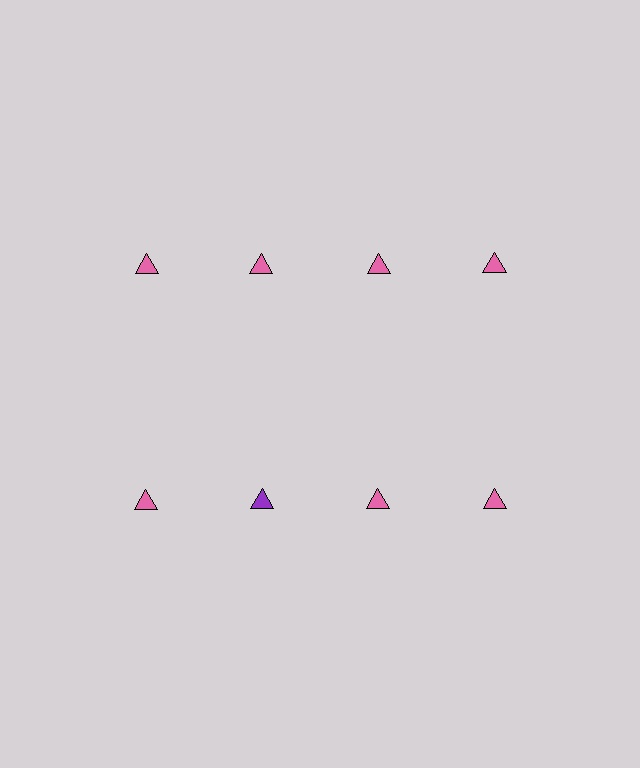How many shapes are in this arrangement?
There are 8 shapes arranged in a grid pattern.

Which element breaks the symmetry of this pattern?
The purple triangle in the second row, second from left column breaks the symmetry. All other shapes are pink triangles.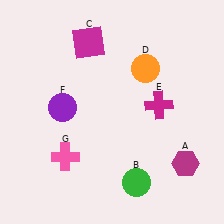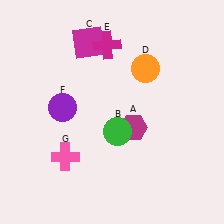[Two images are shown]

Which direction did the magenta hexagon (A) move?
The magenta hexagon (A) moved left.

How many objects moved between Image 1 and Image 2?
3 objects moved between the two images.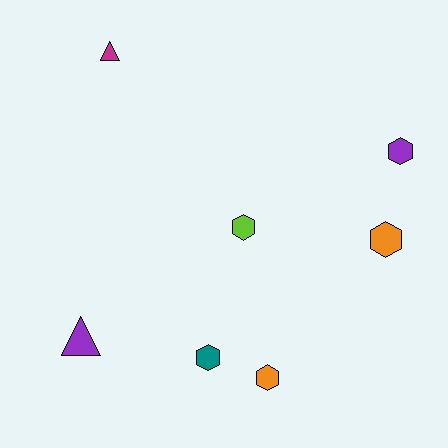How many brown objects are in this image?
There are no brown objects.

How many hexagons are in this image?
There are 5 hexagons.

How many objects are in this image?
There are 7 objects.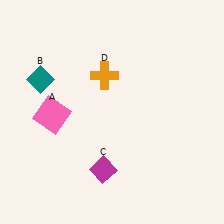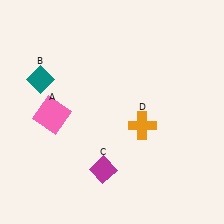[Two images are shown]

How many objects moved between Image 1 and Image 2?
1 object moved between the two images.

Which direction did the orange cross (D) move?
The orange cross (D) moved down.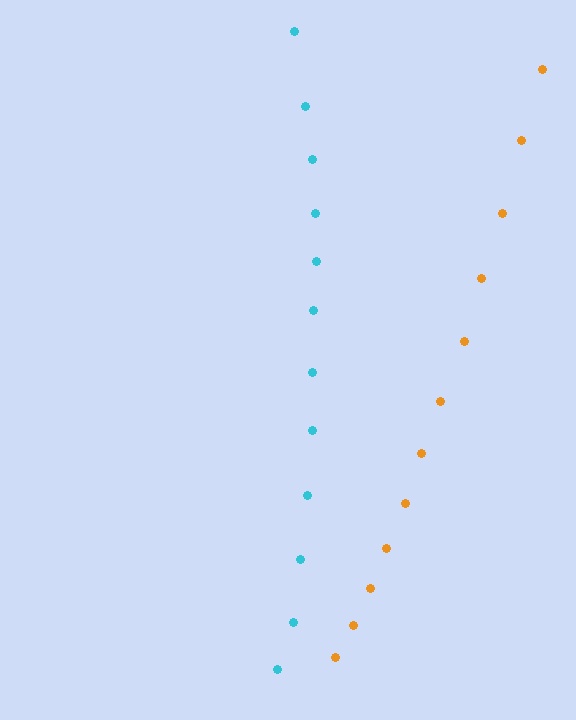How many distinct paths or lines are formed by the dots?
There are 2 distinct paths.